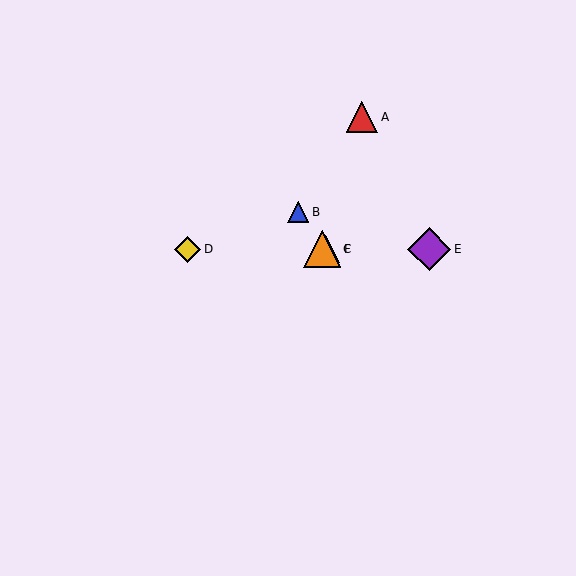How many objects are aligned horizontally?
4 objects (C, D, E, F) are aligned horizontally.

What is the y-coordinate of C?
Object C is at y≈249.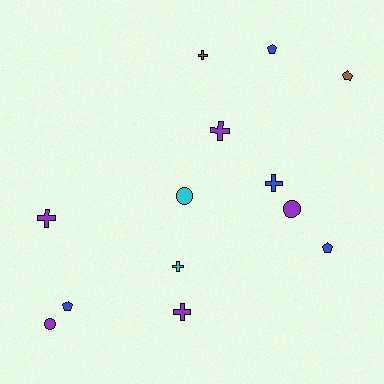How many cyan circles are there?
There is 1 cyan circle.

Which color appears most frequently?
Purple, with 5 objects.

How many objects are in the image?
There are 13 objects.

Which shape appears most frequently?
Cross, with 6 objects.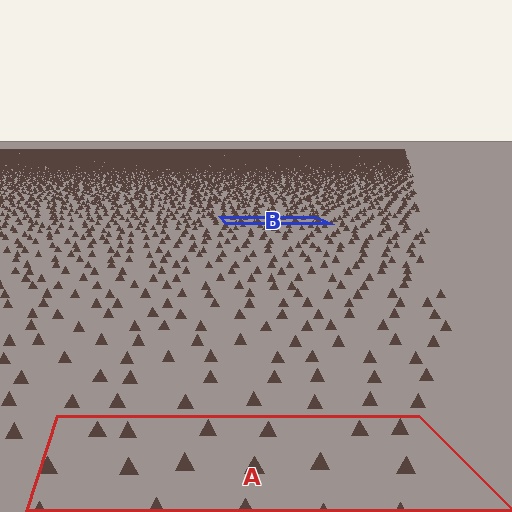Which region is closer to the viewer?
Region A is closer. The texture elements there are larger and more spread out.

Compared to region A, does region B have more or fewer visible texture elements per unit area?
Region B has more texture elements per unit area — they are packed more densely because it is farther away.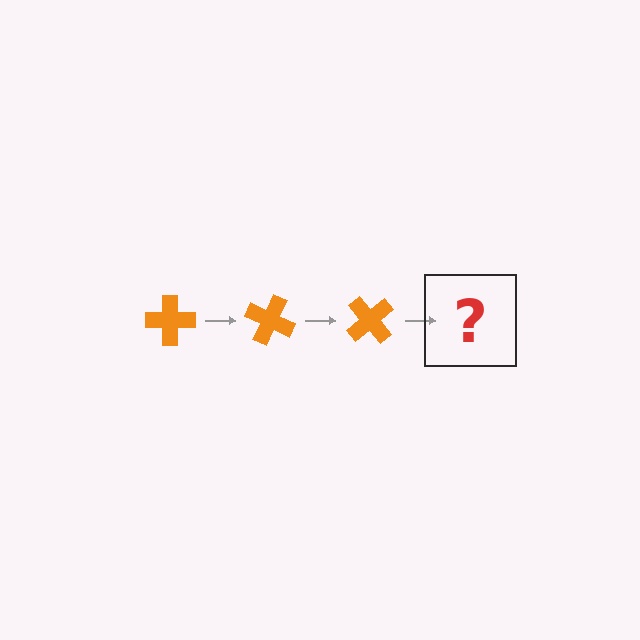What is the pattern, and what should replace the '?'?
The pattern is that the cross rotates 25 degrees each step. The '?' should be an orange cross rotated 75 degrees.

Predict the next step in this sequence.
The next step is an orange cross rotated 75 degrees.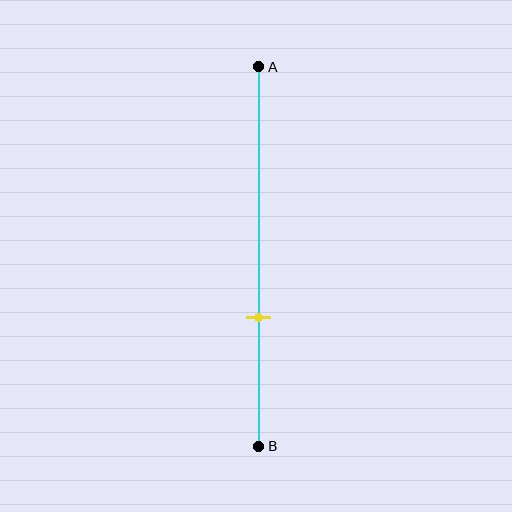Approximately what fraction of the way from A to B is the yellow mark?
The yellow mark is approximately 65% of the way from A to B.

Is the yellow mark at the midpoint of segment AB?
No, the mark is at about 65% from A, not at the 50% midpoint.